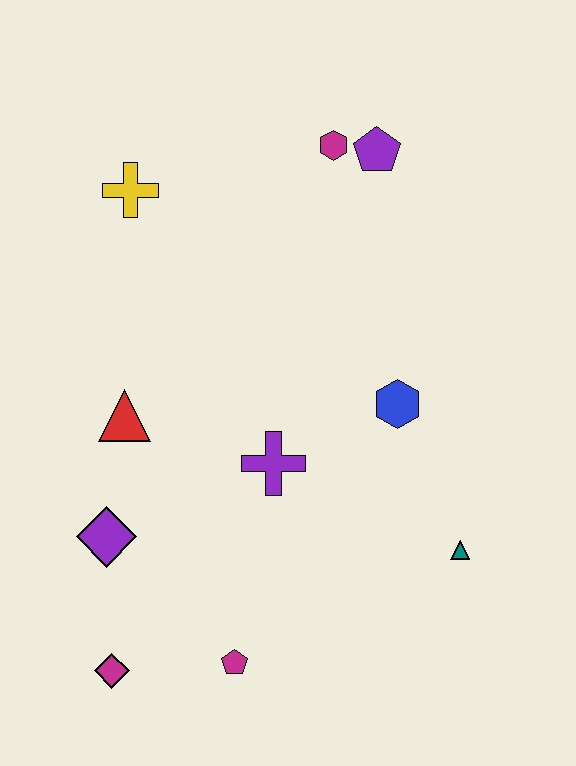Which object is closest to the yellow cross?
The magenta hexagon is closest to the yellow cross.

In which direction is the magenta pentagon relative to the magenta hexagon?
The magenta pentagon is below the magenta hexagon.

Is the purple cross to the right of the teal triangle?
No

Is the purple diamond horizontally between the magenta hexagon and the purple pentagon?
No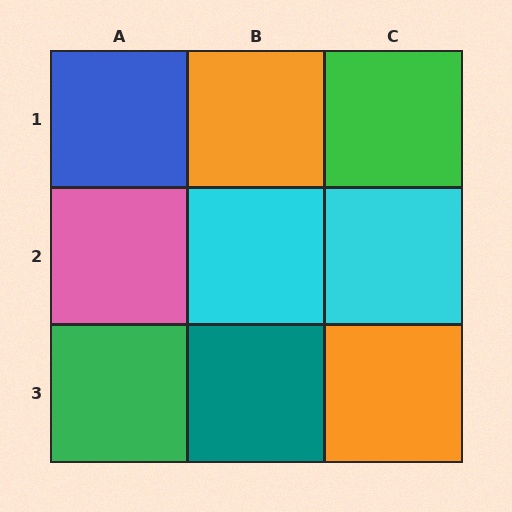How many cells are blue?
1 cell is blue.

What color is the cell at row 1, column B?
Orange.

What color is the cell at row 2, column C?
Cyan.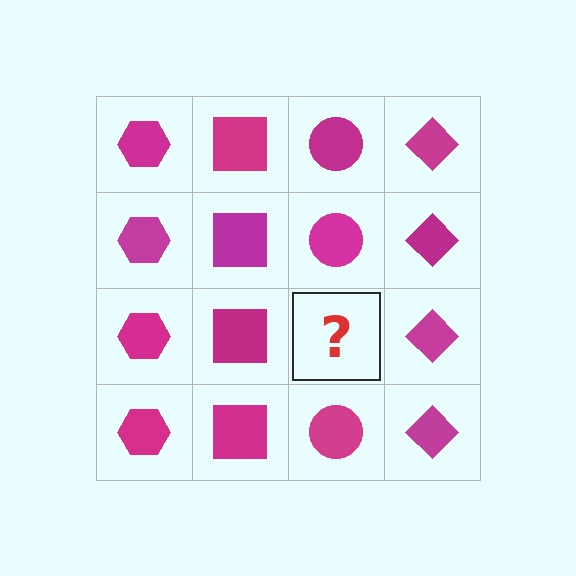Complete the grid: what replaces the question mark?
The question mark should be replaced with a magenta circle.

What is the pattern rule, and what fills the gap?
The rule is that each column has a consistent shape. The gap should be filled with a magenta circle.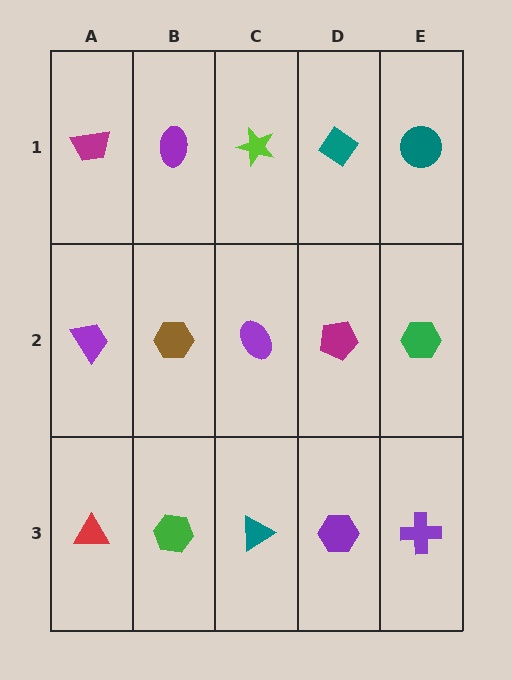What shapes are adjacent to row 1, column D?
A magenta pentagon (row 2, column D), a lime star (row 1, column C), a teal circle (row 1, column E).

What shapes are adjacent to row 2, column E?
A teal circle (row 1, column E), a purple cross (row 3, column E), a magenta pentagon (row 2, column D).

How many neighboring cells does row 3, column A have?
2.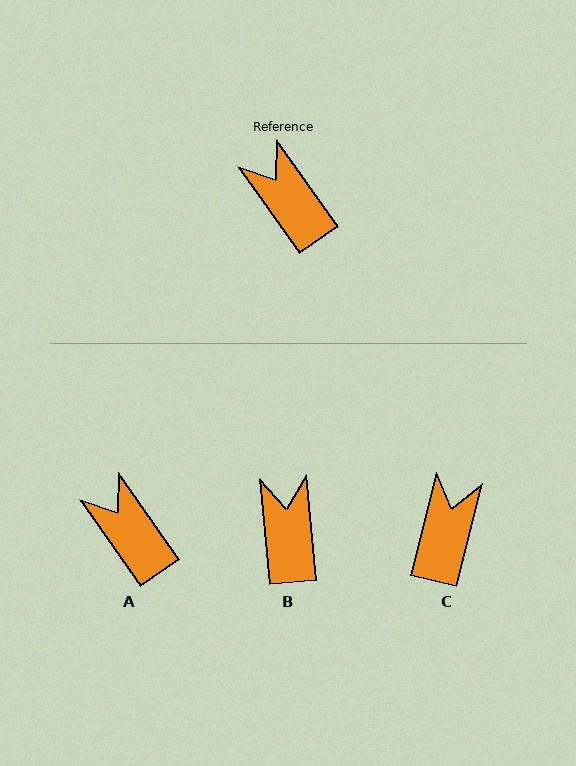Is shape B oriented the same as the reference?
No, it is off by about 30 degrees.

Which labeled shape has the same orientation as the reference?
A.